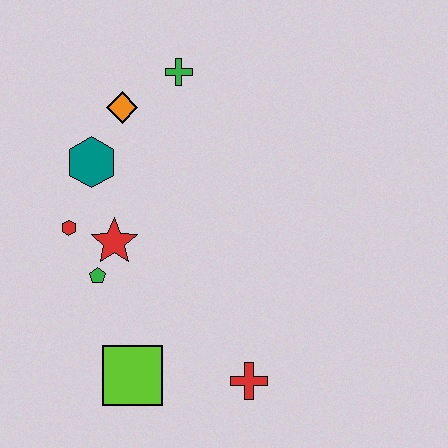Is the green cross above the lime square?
Yes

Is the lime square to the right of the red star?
Yes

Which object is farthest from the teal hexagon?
The red cross is farthest from the teal hexagon.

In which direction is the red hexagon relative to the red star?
The red hexagon is to the left of the red star.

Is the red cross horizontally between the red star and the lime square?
No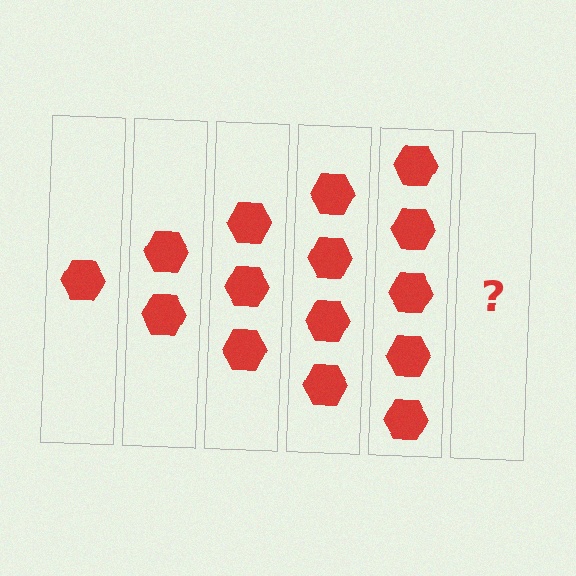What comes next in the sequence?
The next element should be 6 hexagons.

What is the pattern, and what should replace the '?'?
The pattern is that each step adds one more hexagon. The '?' should be 6 hexagons.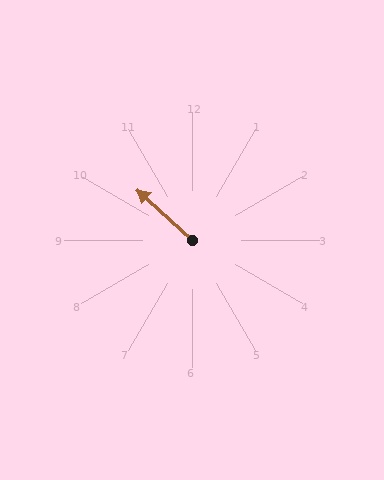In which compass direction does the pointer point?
Northwest.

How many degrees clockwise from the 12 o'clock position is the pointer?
Approximately 312 degrees.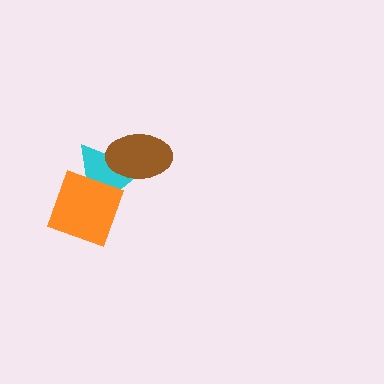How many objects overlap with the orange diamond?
1 object overlaps with the orange diamond.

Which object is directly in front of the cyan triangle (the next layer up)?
The brown ellipse is directly in front of the cyan triangle.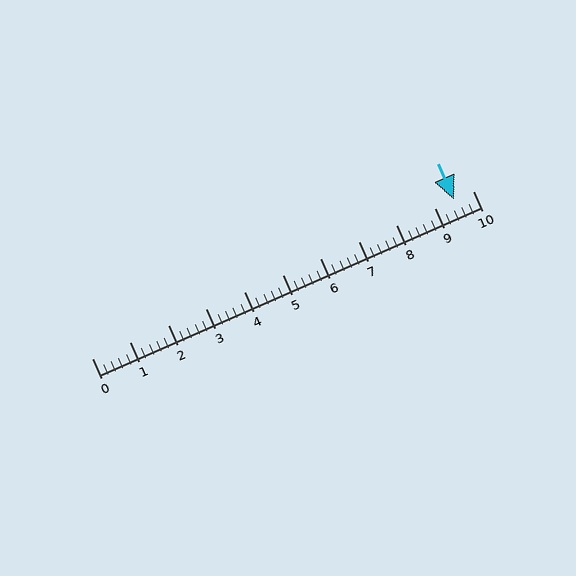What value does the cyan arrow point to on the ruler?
The cyan arrow points to approximately 9.5.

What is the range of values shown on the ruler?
The ruler shows values from 0 to 10.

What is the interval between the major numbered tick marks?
The major tick marks are spaced 1 units apart.